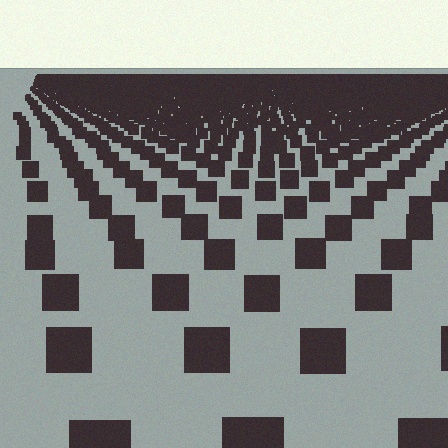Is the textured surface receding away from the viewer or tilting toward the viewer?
The surface is receding away from the viewer. Texture elements get smaller and denser toward the top.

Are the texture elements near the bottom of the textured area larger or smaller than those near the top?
Larger. Near the bottom, elements are closer to the viewer and appear at a bigger on-screen size.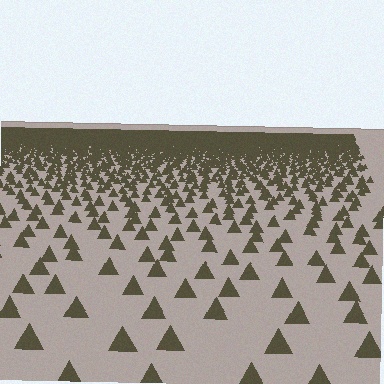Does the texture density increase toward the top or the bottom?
Density increases toward the top.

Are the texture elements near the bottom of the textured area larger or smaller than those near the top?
Larger. Near the bottom, elements are closer to the viewer and appear at a bigger on-screen size.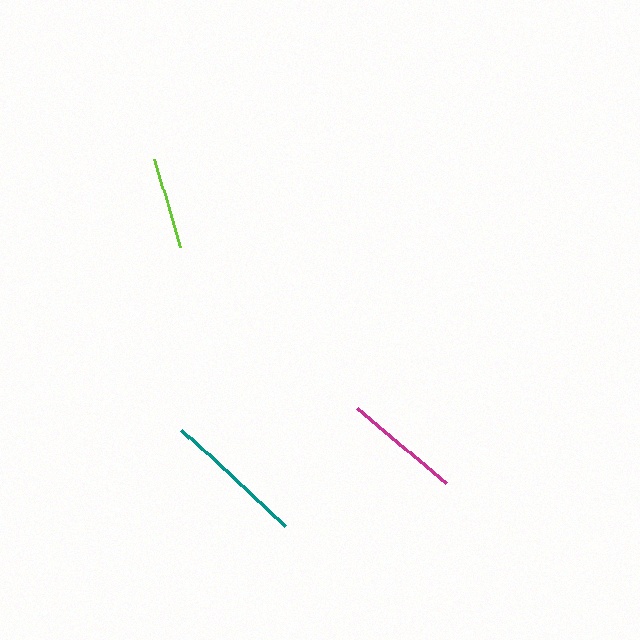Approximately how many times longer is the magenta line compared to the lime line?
The magenta line is approximately 1.3 times the length of the lime line.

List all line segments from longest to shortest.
From longest to shortest: teal, magenta, lime.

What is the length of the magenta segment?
The magenta segment is approximately 116 pixels long.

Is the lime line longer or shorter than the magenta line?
The magenta line is longer than the lime line.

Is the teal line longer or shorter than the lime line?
The teal line is longer than the lime line.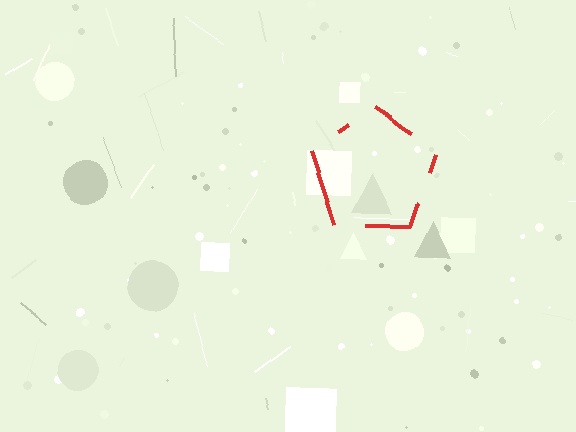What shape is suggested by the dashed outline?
The dashed outline suggests a pentagon.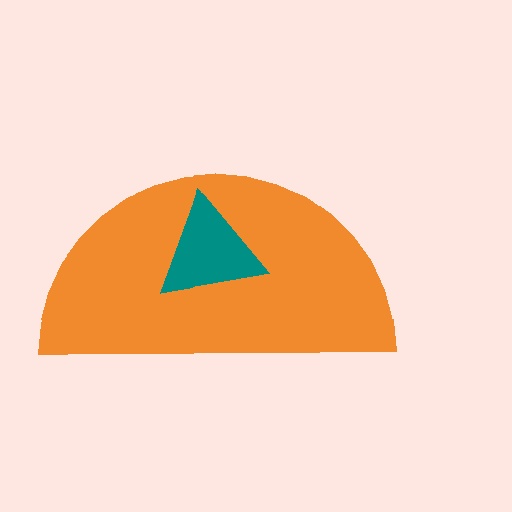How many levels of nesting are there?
2.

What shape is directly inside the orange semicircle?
The teal triangle.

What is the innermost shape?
The teal triangle.